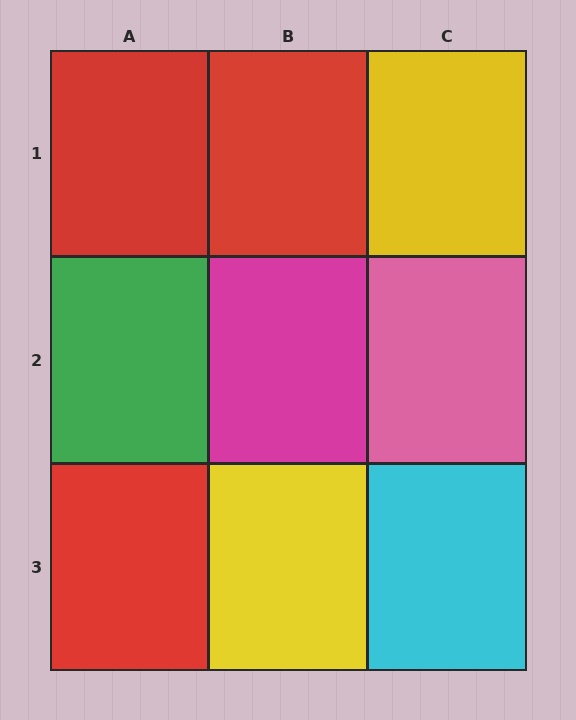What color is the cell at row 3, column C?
Cyan.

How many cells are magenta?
1 cell is magenta.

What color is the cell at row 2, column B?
Magenta.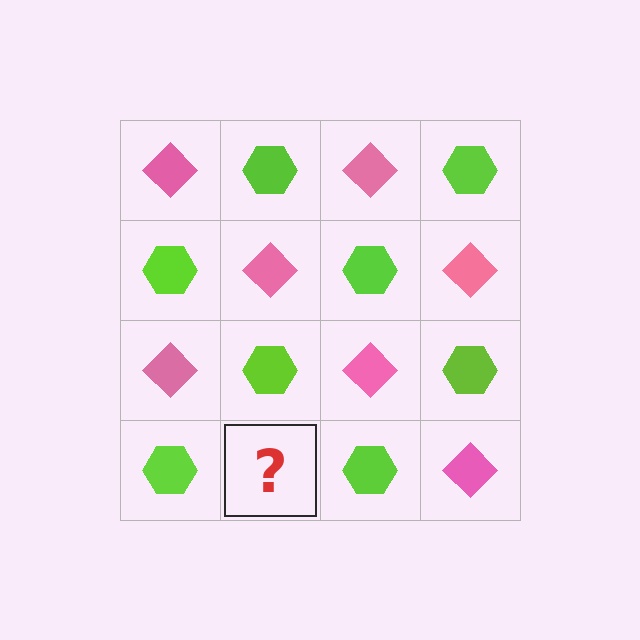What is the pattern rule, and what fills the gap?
The rule is that it alternates pink diamond and lime hexagon in a checkerboard pattern. The gap should be filled with a pink diamond.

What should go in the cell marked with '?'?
The missing cell should contain a pink diamond.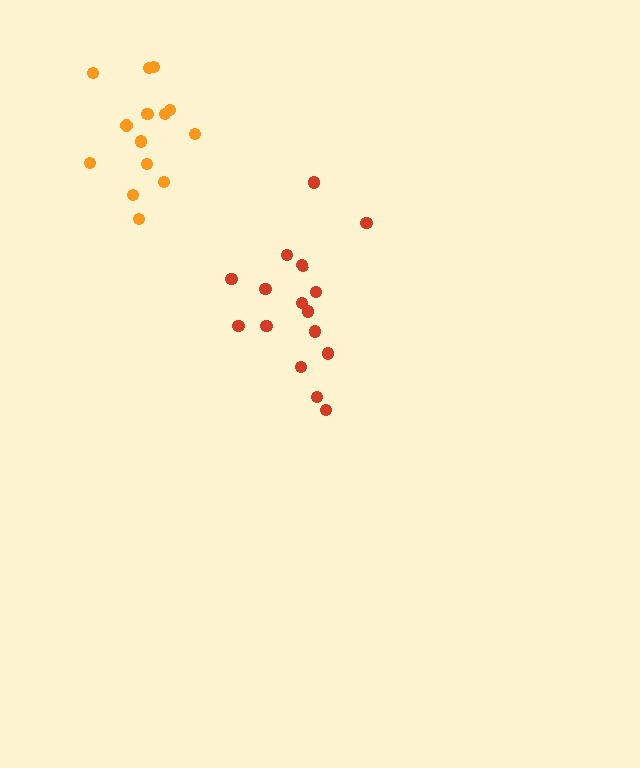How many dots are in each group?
Group 1: 16 dots, Group 2: 14 dots (30 total).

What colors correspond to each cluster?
The clusters are colored: red, orange.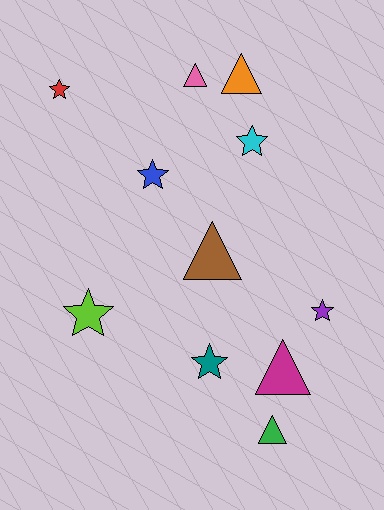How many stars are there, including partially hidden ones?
There are 6 stars.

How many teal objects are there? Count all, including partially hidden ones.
There is 1 teal object.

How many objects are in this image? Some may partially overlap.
There are 11 objects.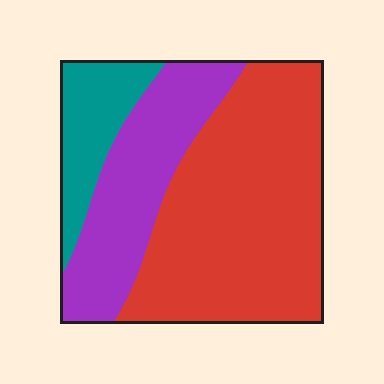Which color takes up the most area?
Red, at roughly 55%.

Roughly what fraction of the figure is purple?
Purple covers roughly 30% of the figure.